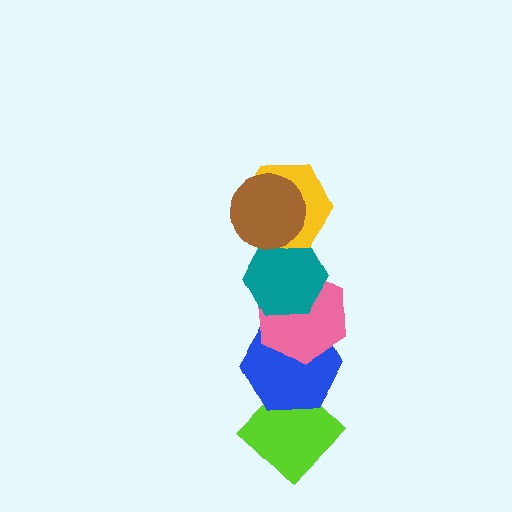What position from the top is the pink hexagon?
The pink hexagon is 4th from the top.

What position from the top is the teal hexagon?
The teal hexagon is 3rd from the top.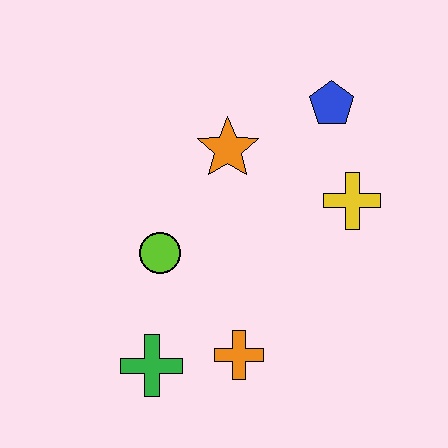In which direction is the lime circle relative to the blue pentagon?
The lime circle is to the left of the blue pentagon.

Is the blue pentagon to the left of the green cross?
No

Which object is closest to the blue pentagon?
The yellow cross is closest to the blue pentagon.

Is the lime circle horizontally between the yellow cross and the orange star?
No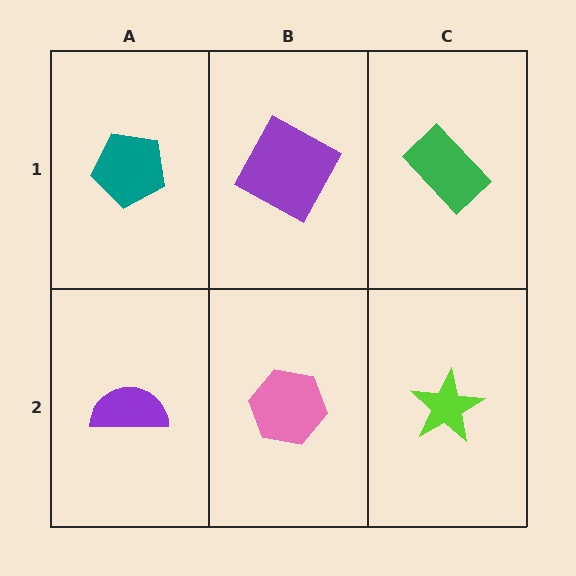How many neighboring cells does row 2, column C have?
2.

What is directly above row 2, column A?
A teal pentagon.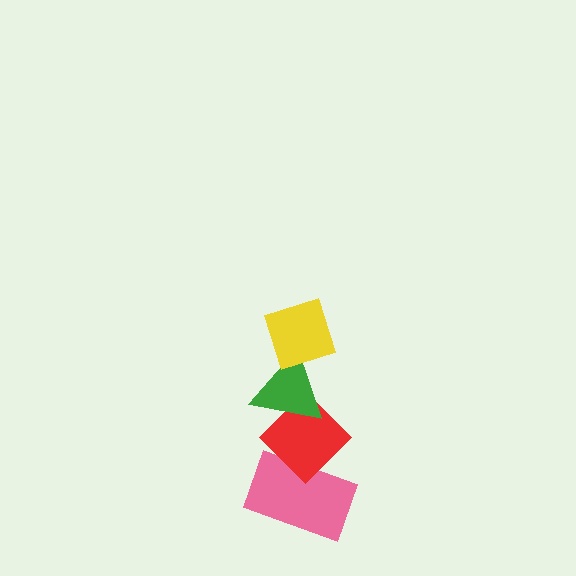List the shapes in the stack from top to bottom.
From top to bottom: the yellow diamond, the green triangle, the red diamond, the pink rectangle.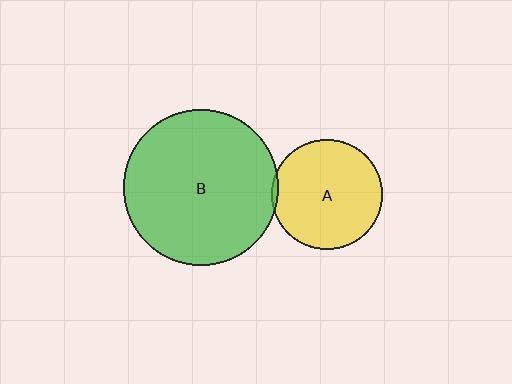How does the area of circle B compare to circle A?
Approximately 2.0 times.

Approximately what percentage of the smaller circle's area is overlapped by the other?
Approximately 5%.